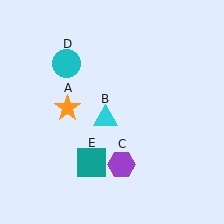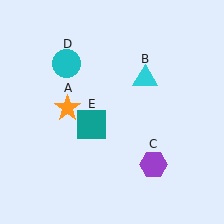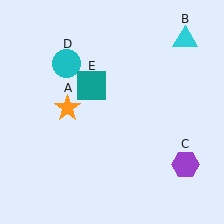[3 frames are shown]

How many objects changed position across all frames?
3 objects changed position: cyan triangle (object B), purple hexagon (object C), teal square (object E).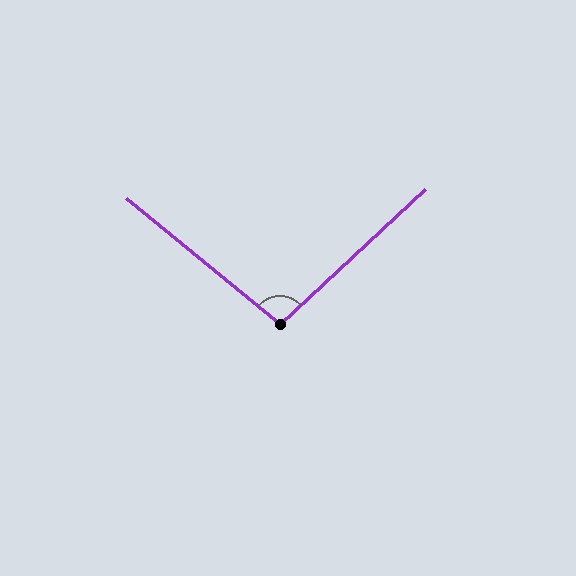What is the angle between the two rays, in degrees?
Approximately 98 degrees.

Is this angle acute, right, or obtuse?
It is obtuse.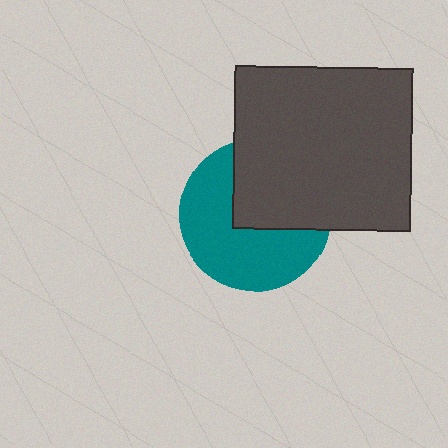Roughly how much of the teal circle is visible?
About half of it is visible (roughly 57%).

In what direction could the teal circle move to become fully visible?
The teal circle could move toward the lower-left. That would shift it out from behind the dark gray rectangle entirely.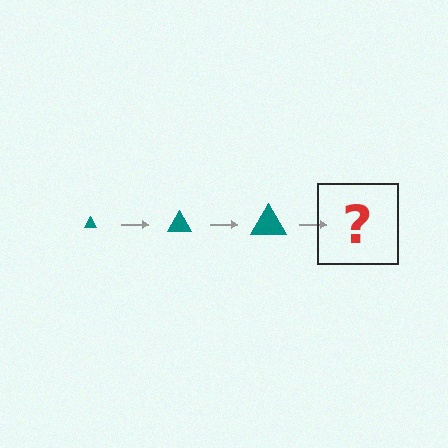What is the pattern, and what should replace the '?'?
The pattern is that the triangle gets progressively larger each step. The '?' should be a teal triangle, larger than the previous one.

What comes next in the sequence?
The next element should be a teal triangle, larger than the previous one.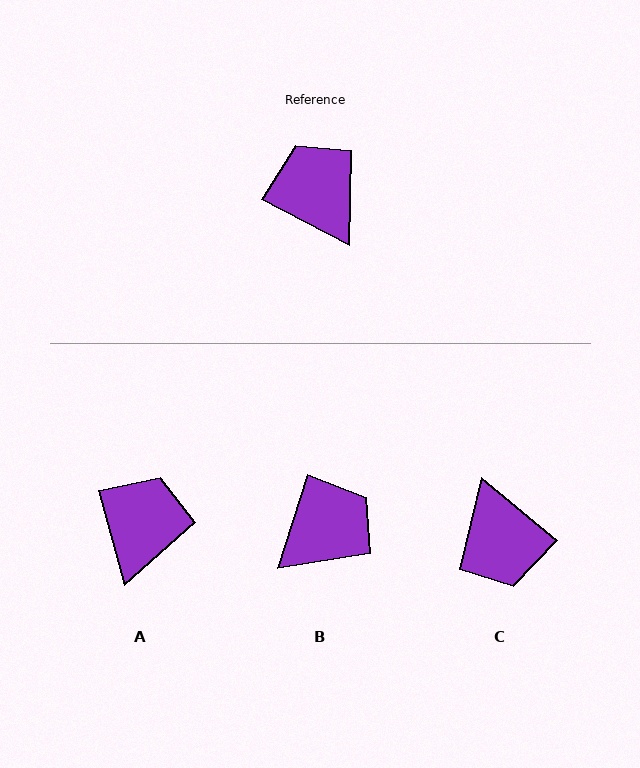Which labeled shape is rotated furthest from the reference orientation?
C, about 168 degrees away.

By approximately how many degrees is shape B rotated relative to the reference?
Approximately 80 degrees clockwise.